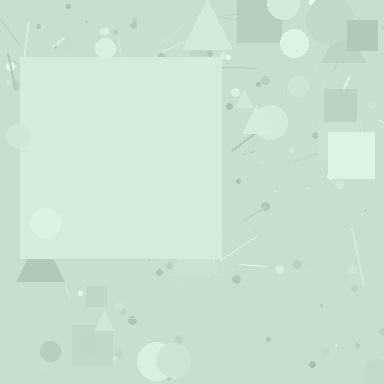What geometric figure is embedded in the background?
A square is embedded in the background.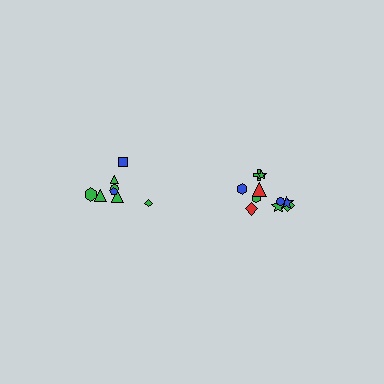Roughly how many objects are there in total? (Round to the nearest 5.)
Roughly 20 objects in total.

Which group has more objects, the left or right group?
The right group.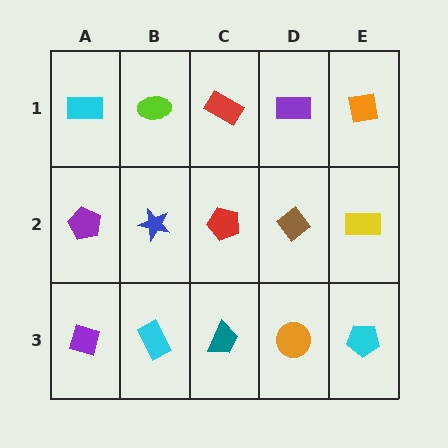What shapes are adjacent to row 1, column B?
A blue star (row 2, column B), a cyan rectangle (row 1, column A), a red rectangle (row 1, column C).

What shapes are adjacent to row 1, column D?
A brown diamond (row 2, column D), a red rectangle (row 1, column C), an orange square (row 1, column E).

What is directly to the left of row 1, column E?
A purple rectangle.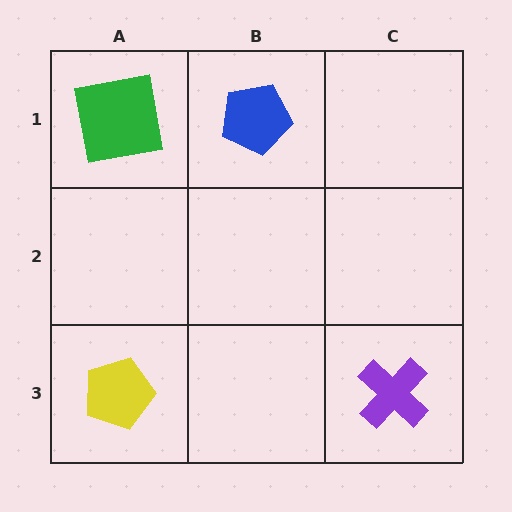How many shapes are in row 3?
2 shapes.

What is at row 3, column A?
A yellow pentagon.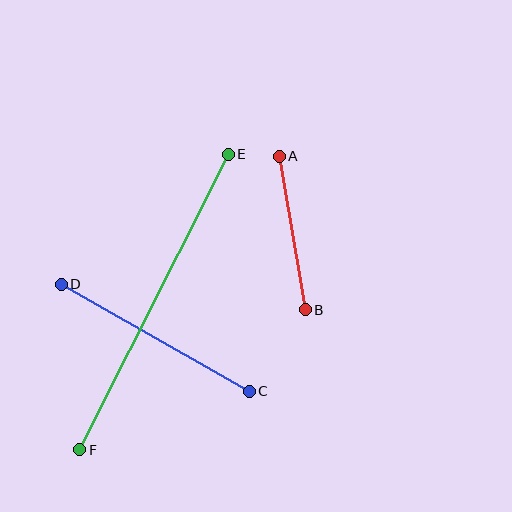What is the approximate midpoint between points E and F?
The midpoint is at approximately (154, 302) pixels.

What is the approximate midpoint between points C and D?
The midpoint is at approximately (155, 338) pixels.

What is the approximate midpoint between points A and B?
The midpoint is at approximately (292, 233) pixels.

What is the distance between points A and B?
The distance is approximately 156 pixels.